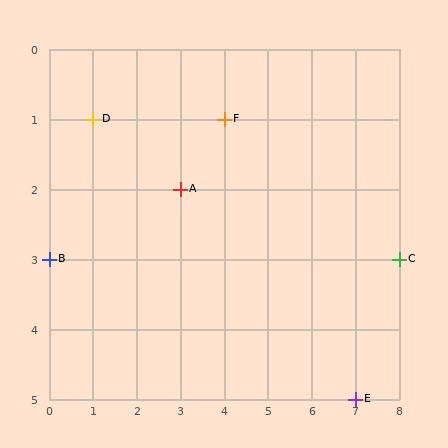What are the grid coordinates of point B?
Point B is at grid coordinates (0, 3).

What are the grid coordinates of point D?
Point D is at grid coordinates (1, 1).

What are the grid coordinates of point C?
Point C is at grid coordinates (8, 3).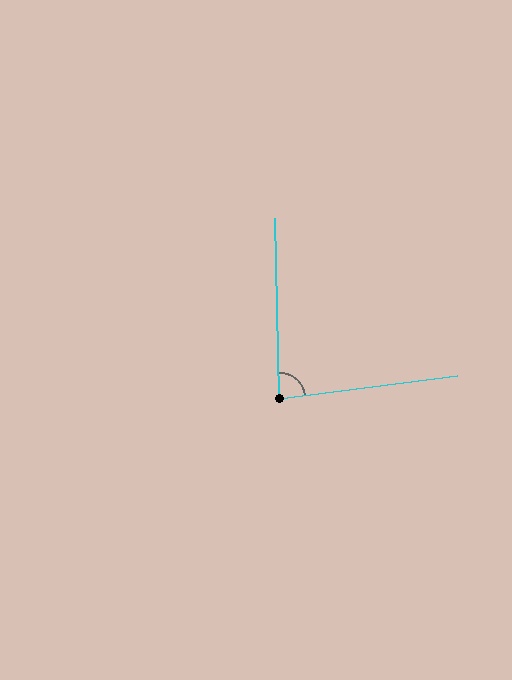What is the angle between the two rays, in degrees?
Approximately 84 degrees.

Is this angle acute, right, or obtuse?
It is acute.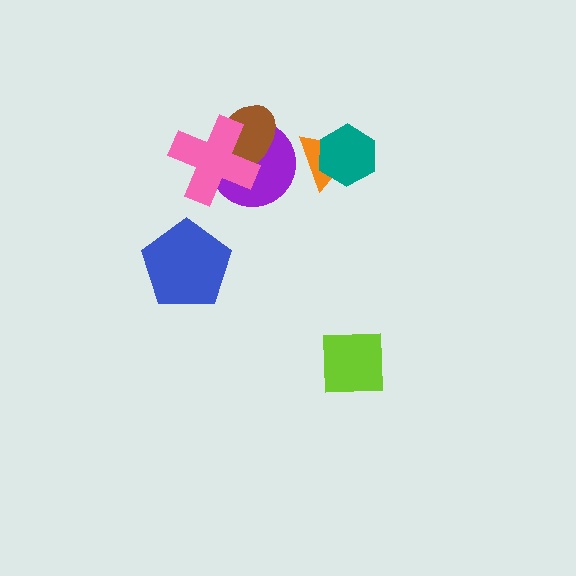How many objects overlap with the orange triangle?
1 object overlaps with the orange triangle.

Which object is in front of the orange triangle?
The teal hexagon is in front of the orange triangle.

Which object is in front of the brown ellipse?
The pink cross is in front of the brown ellipse.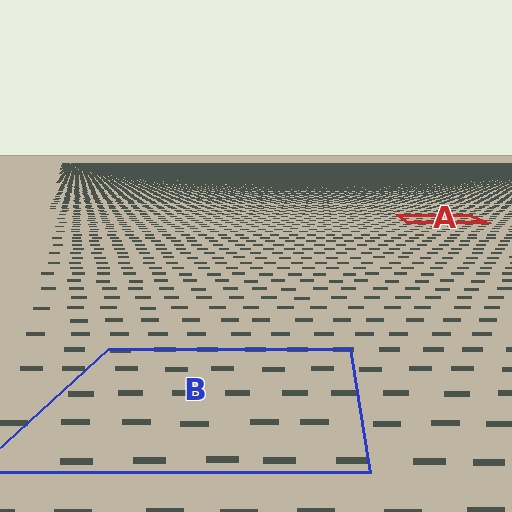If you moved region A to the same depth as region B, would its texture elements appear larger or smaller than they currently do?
They would appear larger. At a closer depth, the same texture elements are projected at a bigger on-screen size.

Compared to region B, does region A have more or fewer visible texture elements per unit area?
Region A has more texture elements per unit area — they are packed more densely because it is farther away.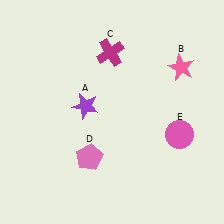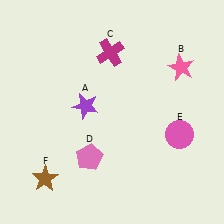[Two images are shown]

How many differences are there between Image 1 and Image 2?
There is 1 difference between the two images.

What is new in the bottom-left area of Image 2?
A brown star (F) was added in the bottom-left area of Image 2.